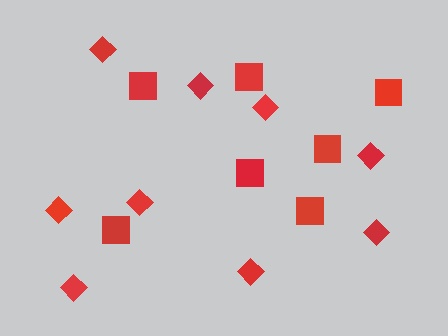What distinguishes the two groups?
There are 2 groups: one group of diamonds (9) and one group of squares (7).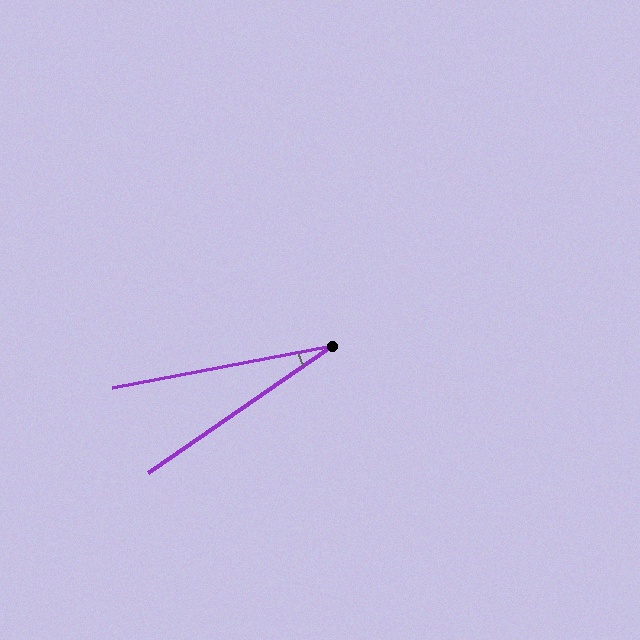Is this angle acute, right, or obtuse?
It is acute.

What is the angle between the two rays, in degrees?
Approximately 24 degrees.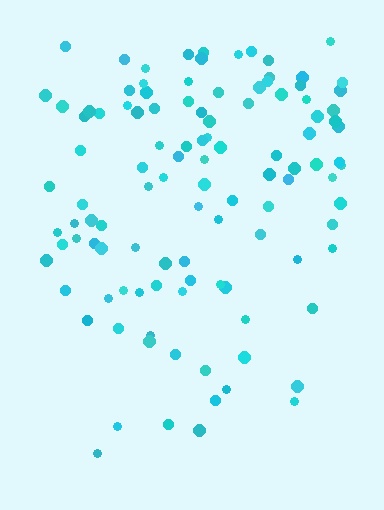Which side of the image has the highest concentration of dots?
The top.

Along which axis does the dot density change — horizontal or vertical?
Vertical.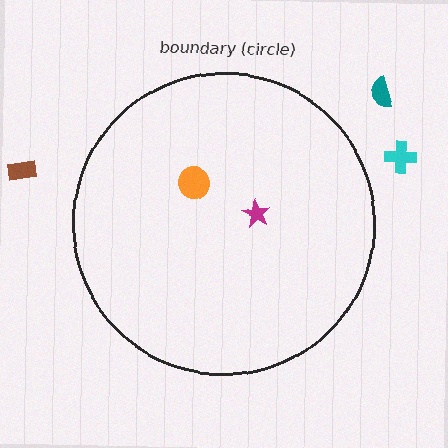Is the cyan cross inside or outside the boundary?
Outside.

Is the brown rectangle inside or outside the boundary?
Outside.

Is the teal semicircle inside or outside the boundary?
Outside.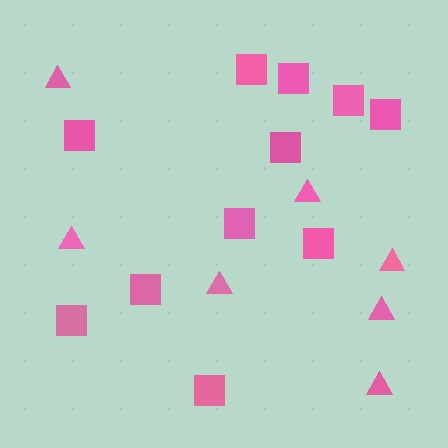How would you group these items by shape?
There are 2 groups: one group of squares (11) and one group of triangles (7).